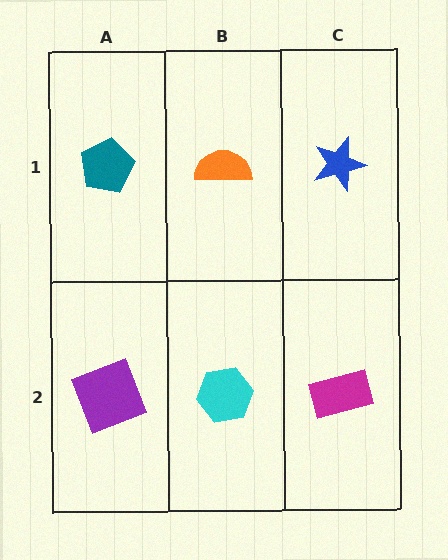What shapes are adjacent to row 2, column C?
A blue star (row 1, column C), a cyan hexagon (row 2, column B).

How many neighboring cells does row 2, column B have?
3.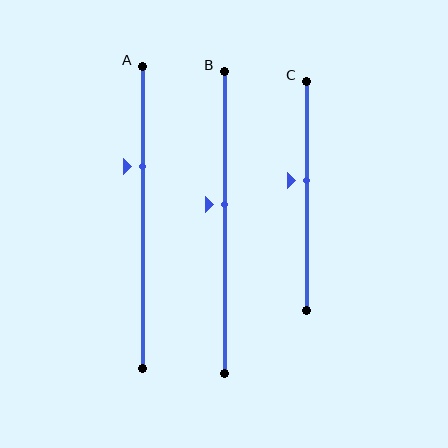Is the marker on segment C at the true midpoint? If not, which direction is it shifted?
No, the marker on segment C is shifted upward by about 7% of the segment length.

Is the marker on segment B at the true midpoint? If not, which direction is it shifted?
No, the marker on segment B is shifted upward by about 6% of the segment length.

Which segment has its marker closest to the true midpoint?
Segment B has its marker closest to the true midpoint.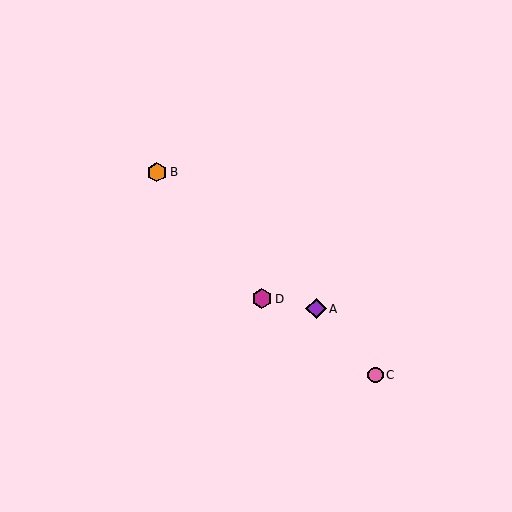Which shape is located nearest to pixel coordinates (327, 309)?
The purple diamond (labeled A) at (316, 309) is nearest to that location.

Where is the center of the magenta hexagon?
The center of the magenta hexagon is at (262, 299).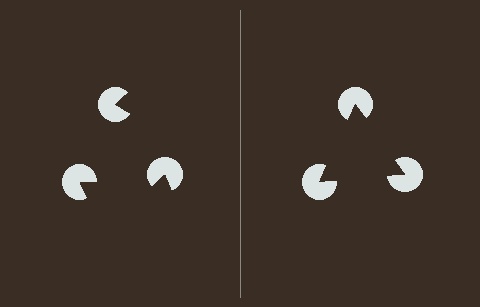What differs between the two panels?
The pac-man discs are positioned identically on both sides; only the wedge orientations differ. On the right they align to a triangle; on the left they are misaligned.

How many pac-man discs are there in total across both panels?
6 — 3 on each side.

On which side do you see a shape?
An illusory triangle appears on the right side. On the left side the wedge cuts are rotated, so no coherent shape forms.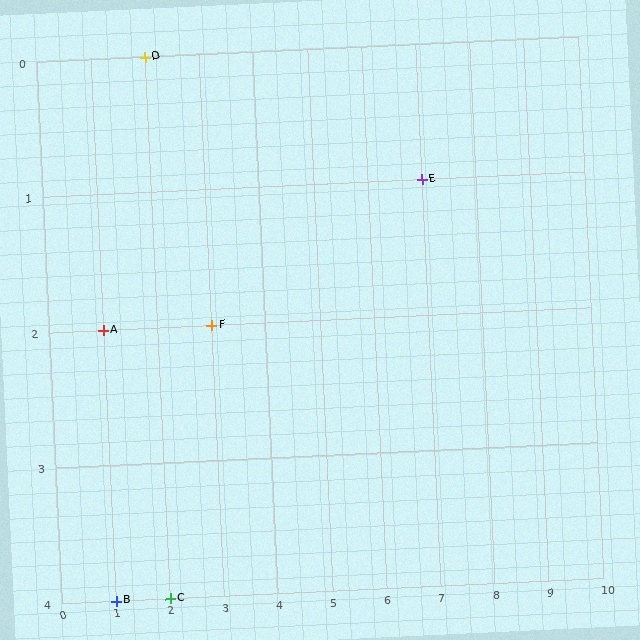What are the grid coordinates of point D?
Point D is at grid coordinates (2, 0).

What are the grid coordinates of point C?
Point C is at grid coordinates (2, 4).